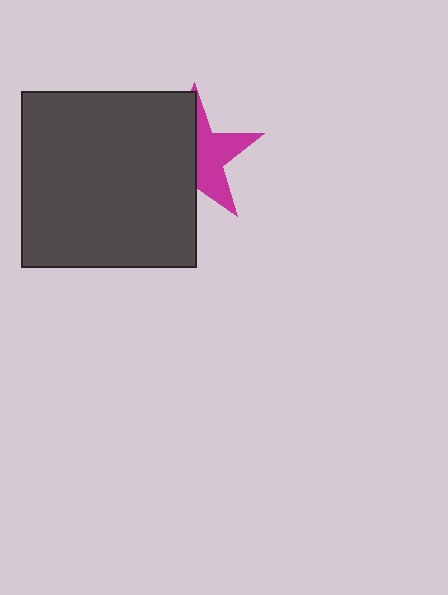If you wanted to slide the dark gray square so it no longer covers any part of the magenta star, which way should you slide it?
Slide it left — that is the most direct way to separate the two shapes.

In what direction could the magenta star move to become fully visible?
The magenta star could move right. That would shift it out from behind the dark gray square entirely.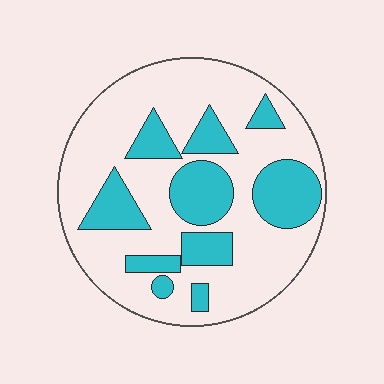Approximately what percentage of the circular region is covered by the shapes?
Approximately 30%.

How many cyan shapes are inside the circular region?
10.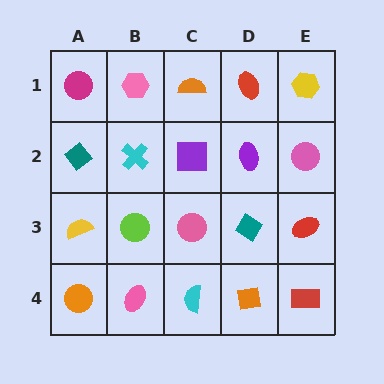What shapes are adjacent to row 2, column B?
A pink hexagon (row 1, column B), a lime circle (row 3, column B), a teal diamond (row 2, column A), a purple square (row 2, column C).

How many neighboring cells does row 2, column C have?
4.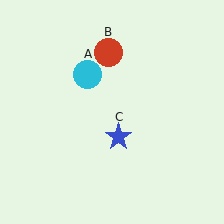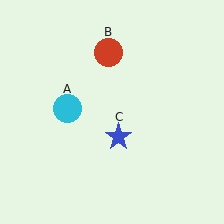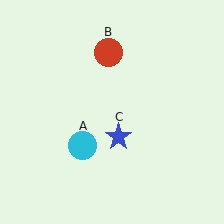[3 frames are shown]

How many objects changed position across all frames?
1 object changed position: cyan circle (object A).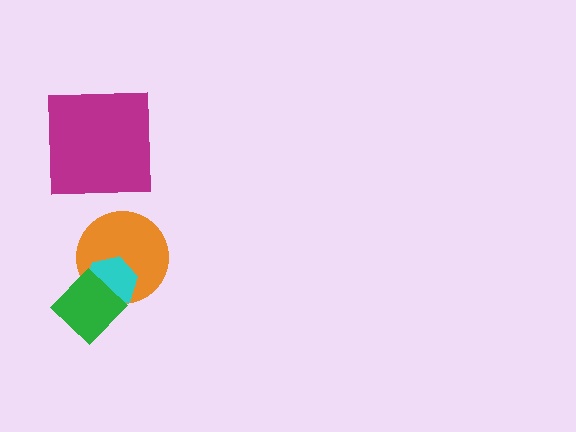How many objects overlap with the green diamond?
2 objects overlap with the green diamond.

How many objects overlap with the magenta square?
0 objects overlap with the magenta square.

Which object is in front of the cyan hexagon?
The green diamond is in front of the cyan hexagon.